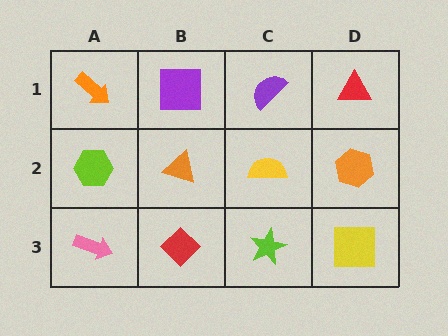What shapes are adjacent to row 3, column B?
An orange triangle (row 2, column B), a pink arrow (row 3, column A), a lime star (row 3, column C).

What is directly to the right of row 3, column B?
A lime star.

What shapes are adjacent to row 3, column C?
A yellow semicircle (row 2, column C), a red diamond (row 3, column B), a yellow square (row 3, column D).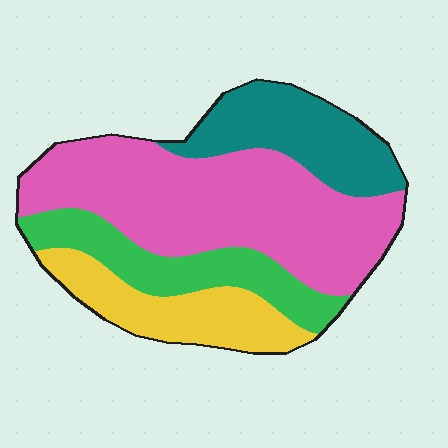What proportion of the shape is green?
Green takes up about one sixth (1/6) of the shape.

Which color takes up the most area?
Pink, at roughly 45%.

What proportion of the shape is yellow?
Yellow takes up about one sixth (1/6) of the shape.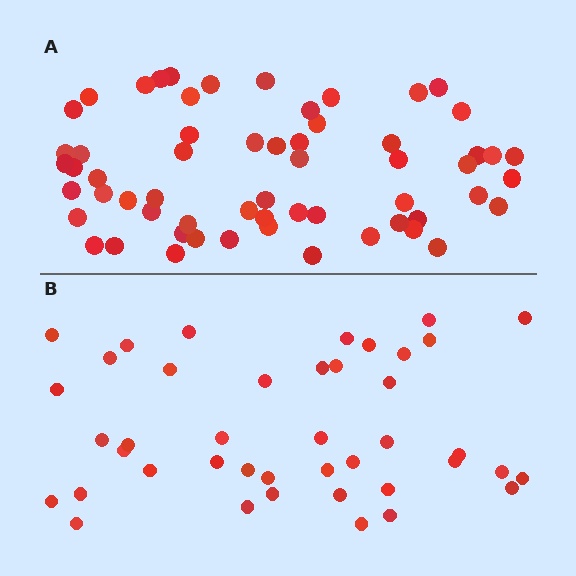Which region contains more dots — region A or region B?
Region A (the top region) has more dots.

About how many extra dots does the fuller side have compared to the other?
Region A has approximately 20 more dots than region B.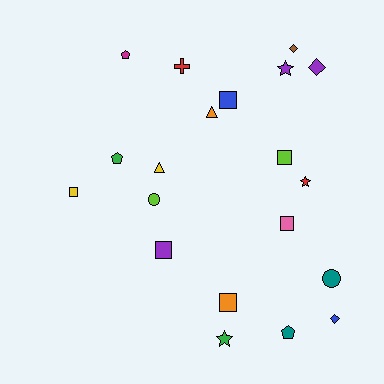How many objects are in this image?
There are 20 objects.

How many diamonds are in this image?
There are 3 diamonds.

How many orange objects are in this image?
There are 2 orange objects.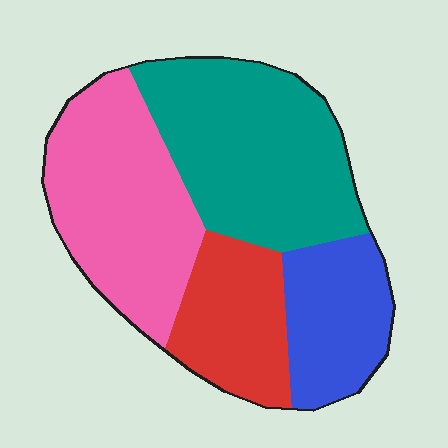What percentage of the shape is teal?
Teal covers 35% of the shape.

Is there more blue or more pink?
Pink.